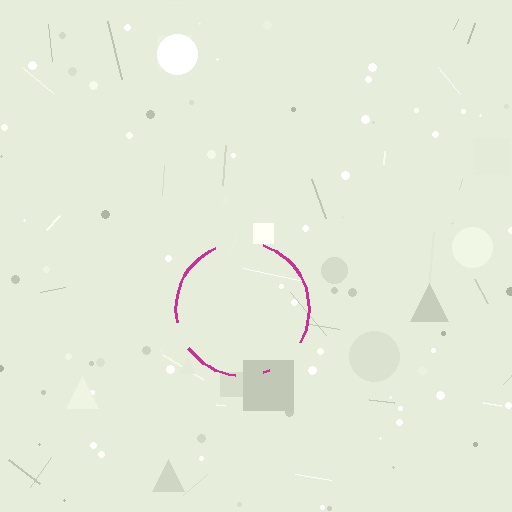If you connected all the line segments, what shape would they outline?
They would outline a circle.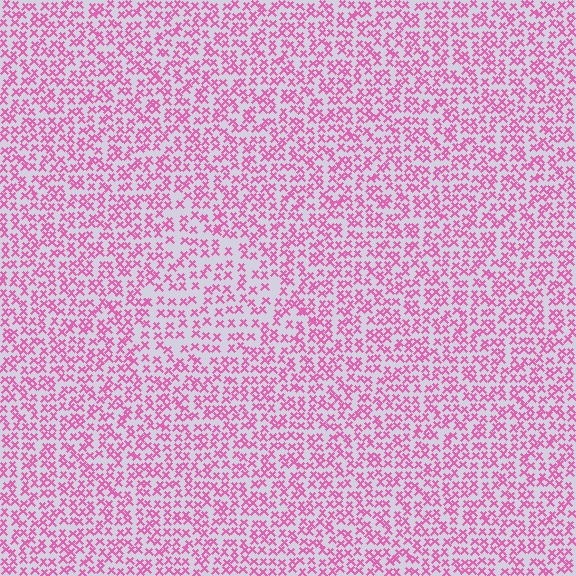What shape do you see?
I see a triangle.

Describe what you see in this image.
The image contains small pink elements arranged at two different densities. A triangle-shaped region is visible where the elements are less densely packed than the surrounding area.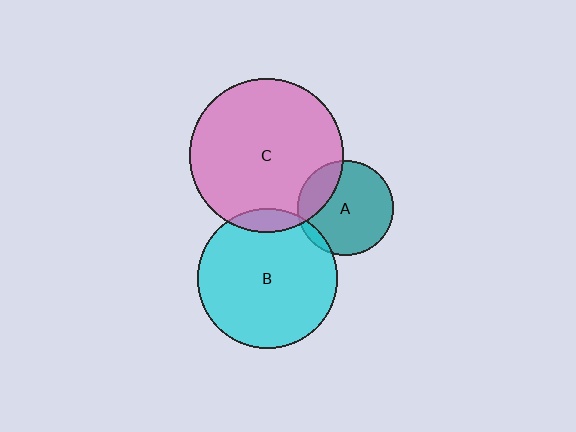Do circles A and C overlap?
Yes.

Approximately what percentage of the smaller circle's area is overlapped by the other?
Approximately 20%.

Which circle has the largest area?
Circle C (pink).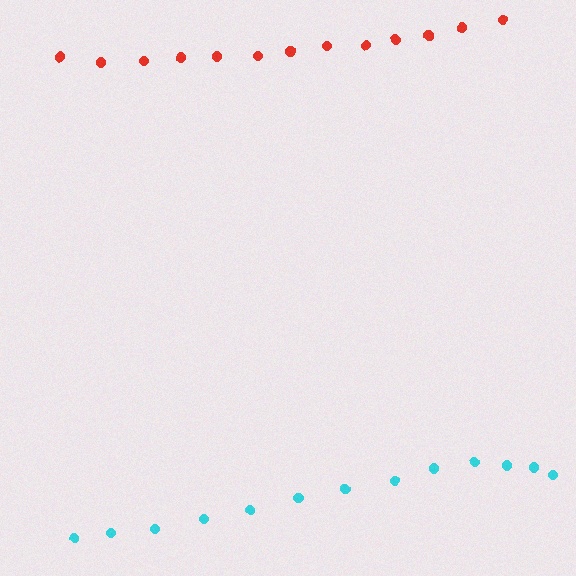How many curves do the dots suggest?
There are 2 distinct paths.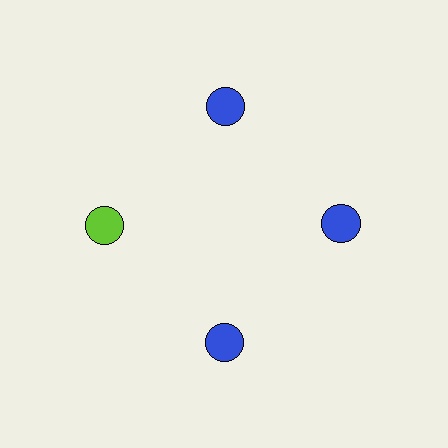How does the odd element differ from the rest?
It has a different color: lime instead of blue.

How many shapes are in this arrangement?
There are 4 shapes arranged in a ring pattern.